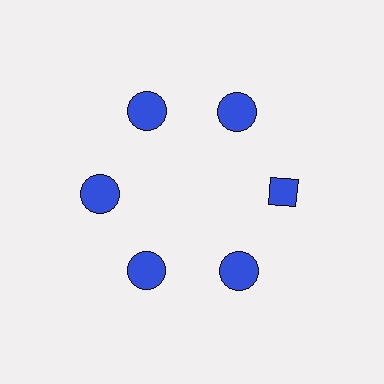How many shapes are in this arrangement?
There are 6 shapes arranged in a ring pattern.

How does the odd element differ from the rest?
It has a different shape: diamond instead of circle.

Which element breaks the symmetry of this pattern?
The blue diamond at roughly the 3 o'clock position breaks the symmetry. All other shapes are blue circles.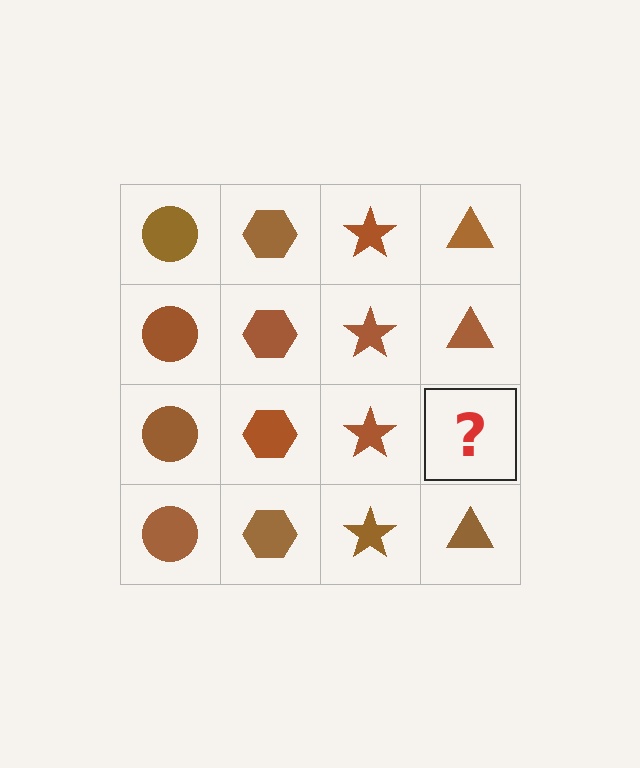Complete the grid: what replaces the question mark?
The question mark should be replaced with a brown triangle.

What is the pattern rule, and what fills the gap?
The rule is that each column has a consistent shape. The gap should be filled with a brown triangle.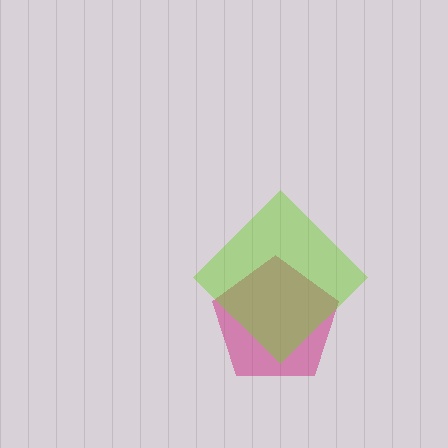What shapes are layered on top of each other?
The layered shapes are: a magenta pentagon, a lime diamond.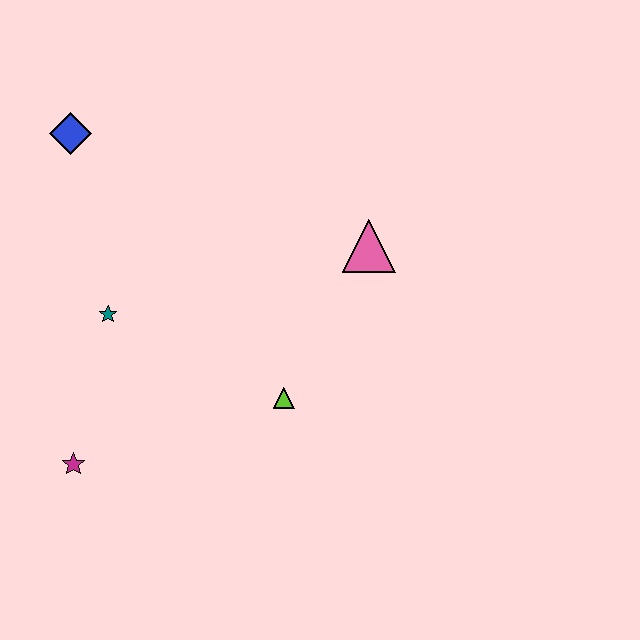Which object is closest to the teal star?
The magenta star is closest to the teal star.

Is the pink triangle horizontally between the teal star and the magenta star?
No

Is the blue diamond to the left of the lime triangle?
Yes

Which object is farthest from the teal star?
The pink triangle is farthest from the teal star.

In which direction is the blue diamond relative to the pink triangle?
The blue diamond is to the left of the pink triangle.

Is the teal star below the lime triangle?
No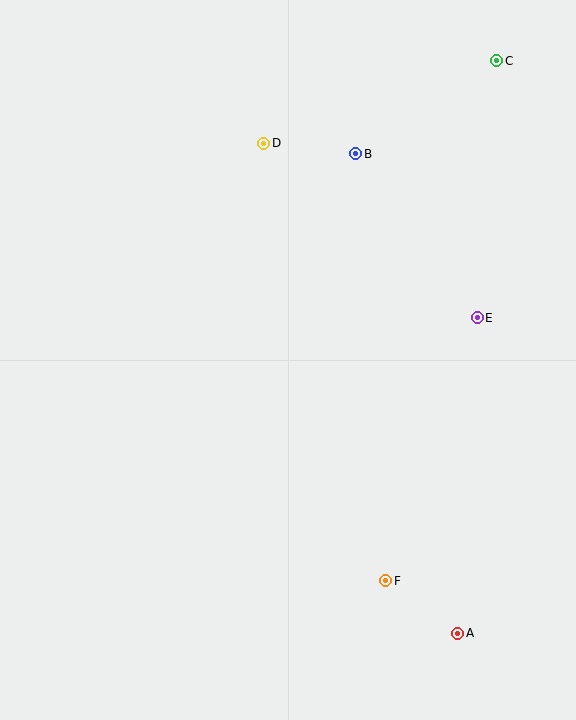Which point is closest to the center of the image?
Point E at (477, 318) is closest to the center.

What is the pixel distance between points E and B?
The distance between E and B is 204 pixels.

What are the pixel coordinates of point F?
Point F is at (386, 581).